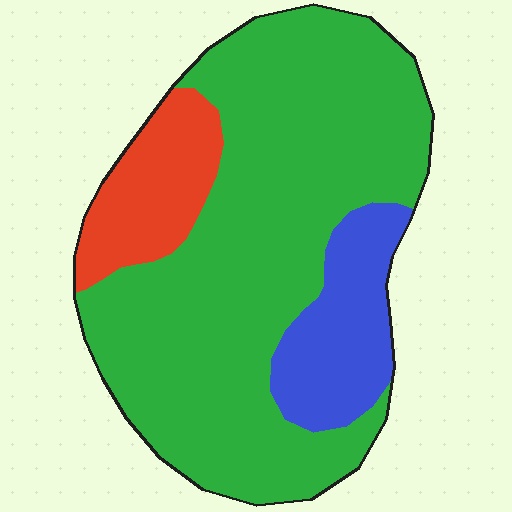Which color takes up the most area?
Green, at roughly 70%.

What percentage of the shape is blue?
Blue covers 15% of the shape.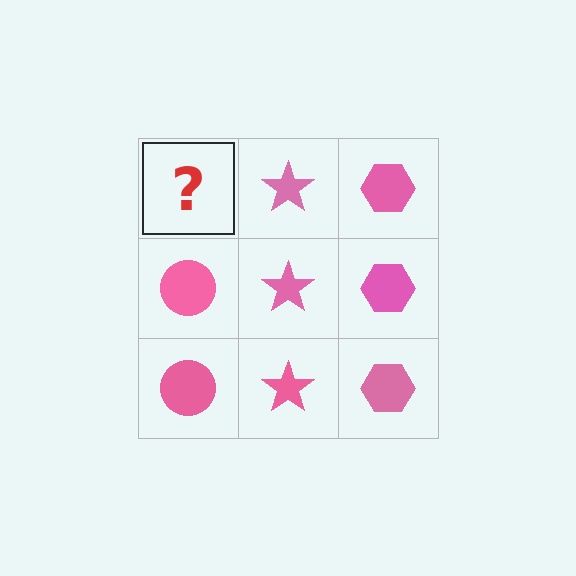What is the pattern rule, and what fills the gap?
The rule is that each column has a consistent shape. The gap should be filled with a pink circle.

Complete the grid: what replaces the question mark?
The question mark should be replaced with a pink circle.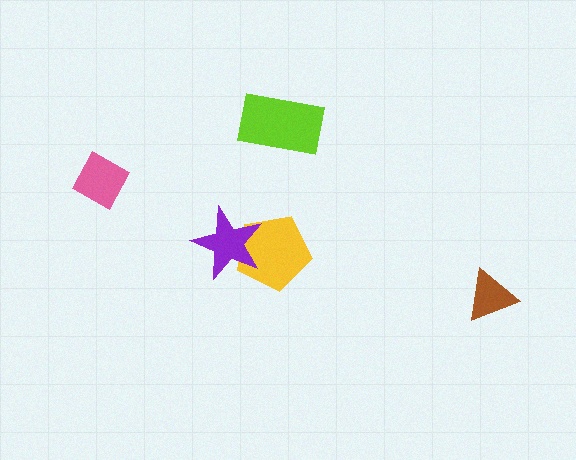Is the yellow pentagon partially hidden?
Yes, it is partially covered by another shape.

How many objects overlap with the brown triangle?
0 objects overlap with the brown triangle.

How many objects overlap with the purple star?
1 object overlaps with the purple star.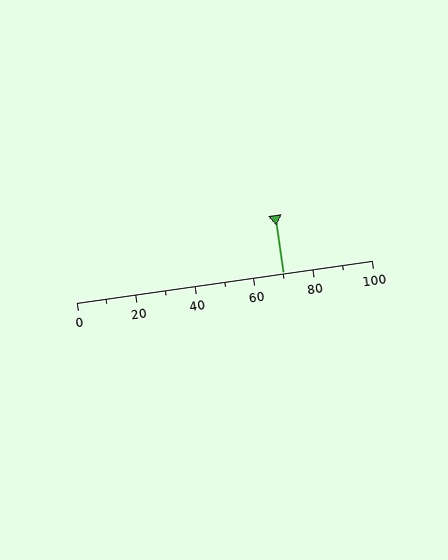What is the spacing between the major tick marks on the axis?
The major ticks are spaced 20 apart.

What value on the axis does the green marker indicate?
The marker indicates approximately 70.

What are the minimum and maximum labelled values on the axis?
The axis runs from 0 to 100.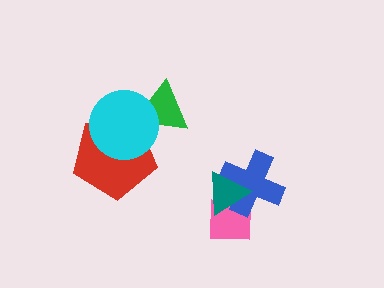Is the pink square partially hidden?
Yes, it is partially covered by another shape.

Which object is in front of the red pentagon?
The cyan circle is in front of the red pentagon.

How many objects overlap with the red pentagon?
2 objects overlap with the red pentagon.